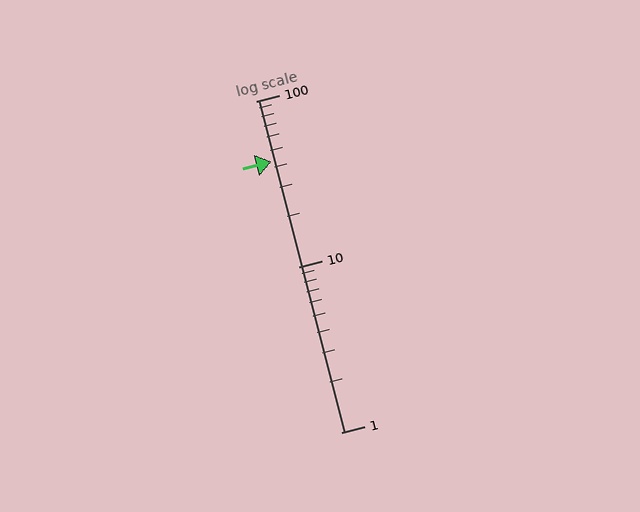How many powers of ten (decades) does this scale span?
The scale spans 2 decades, from 1 to 100.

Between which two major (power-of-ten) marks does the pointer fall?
The pointer is between 10 and 100.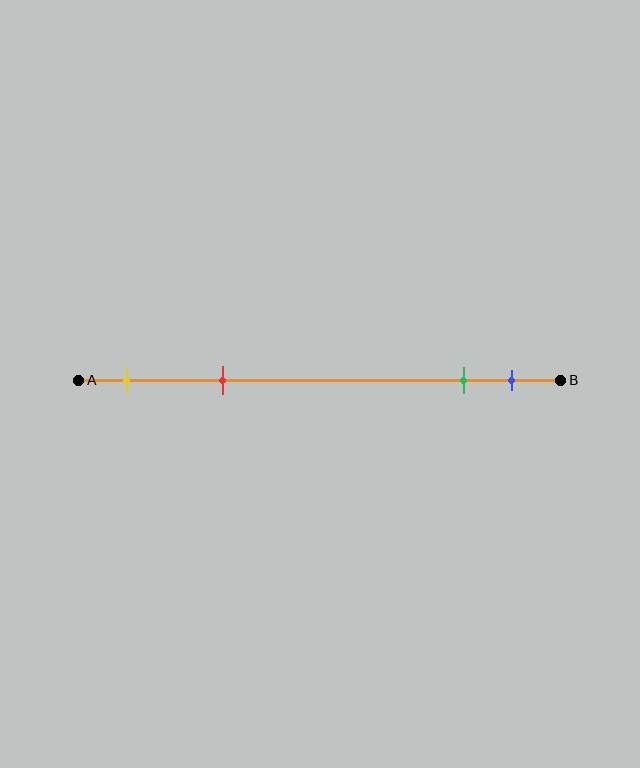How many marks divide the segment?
There are 4 marks dividing the segment.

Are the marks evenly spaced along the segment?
No, the marks are not evenly spaced.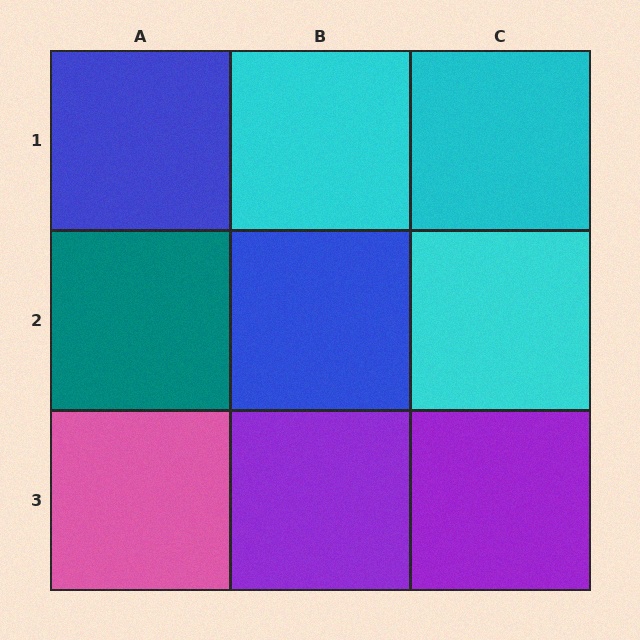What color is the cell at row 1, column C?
Cyan.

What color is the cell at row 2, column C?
Cyan.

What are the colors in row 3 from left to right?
Pink, purple, purple.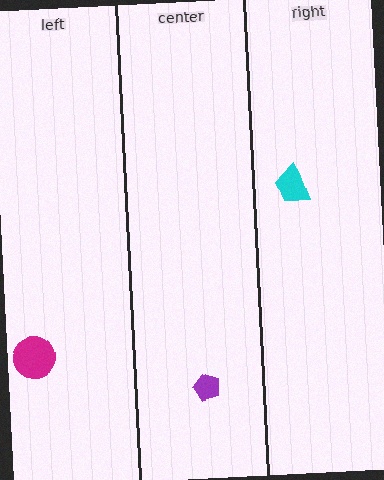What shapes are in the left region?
The magenta circle.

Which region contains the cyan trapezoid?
The right region.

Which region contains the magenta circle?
The left region.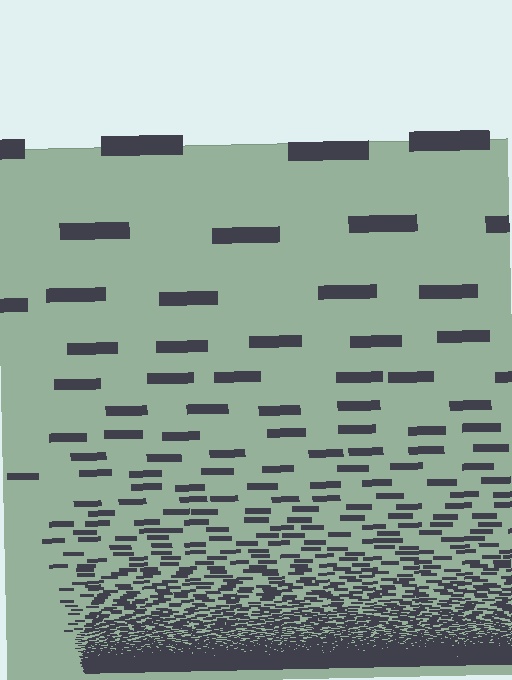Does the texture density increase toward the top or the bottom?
Density increases toward the bottom.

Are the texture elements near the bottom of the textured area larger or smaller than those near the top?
Smaller. The gradient is inverted — elements near the bottom are smaller and denser.